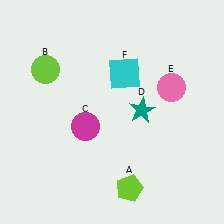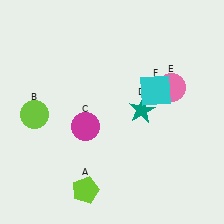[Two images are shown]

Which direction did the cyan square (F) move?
The cyan square (F) moved right.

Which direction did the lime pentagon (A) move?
The lime pentagon (A) moved left.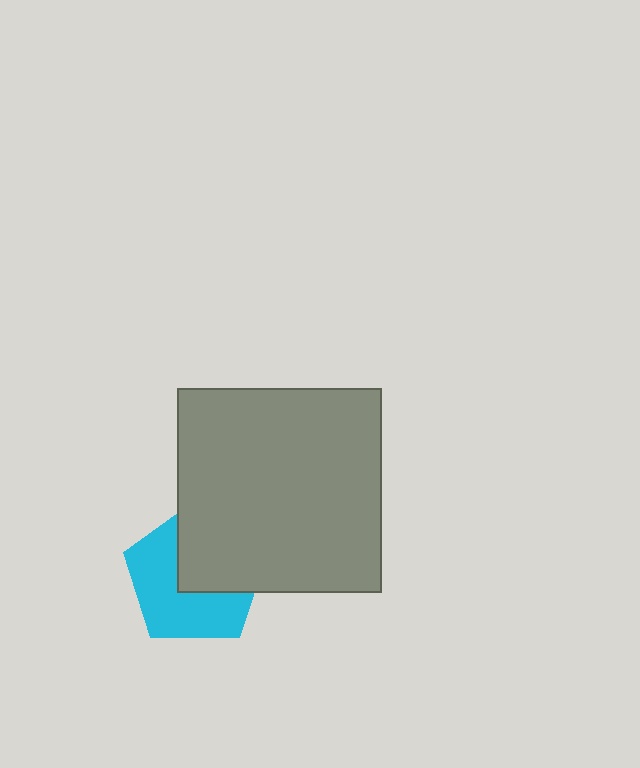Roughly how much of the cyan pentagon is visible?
About half of it is visible (roughly 55%).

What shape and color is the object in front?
The object in front is a gray square.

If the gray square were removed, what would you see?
You would see the complete cyan pentagon.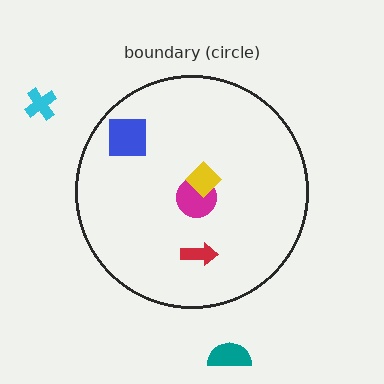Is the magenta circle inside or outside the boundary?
Inside.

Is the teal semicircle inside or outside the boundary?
Outside.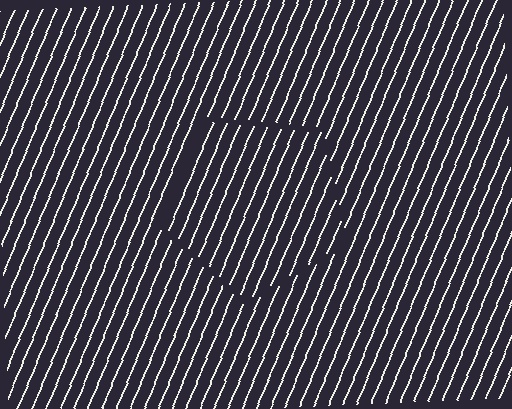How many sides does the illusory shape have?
5 sides — the line-ends trace a pentagon.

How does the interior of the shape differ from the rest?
The interior of the shape contains the same grating, shifted by half a period — the contour is defined by the phase discontinuity where line-ends from the inner and outer gratings abut.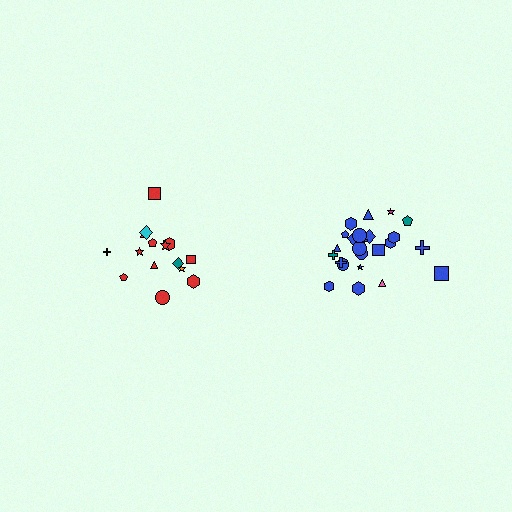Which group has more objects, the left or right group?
The right group.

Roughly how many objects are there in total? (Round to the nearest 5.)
Roughly 40 objects in total.